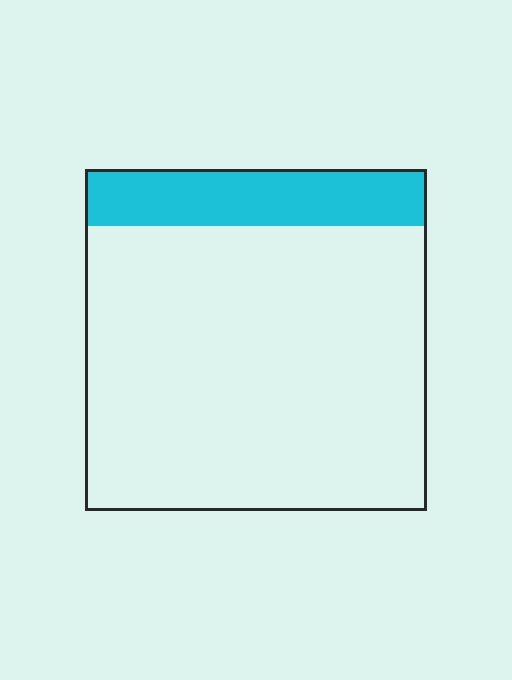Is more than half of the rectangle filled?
No.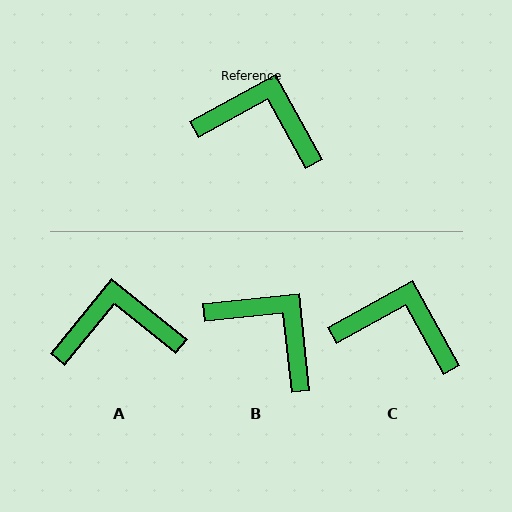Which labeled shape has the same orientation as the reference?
C.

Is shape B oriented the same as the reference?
No, it is off by about 23 degrees.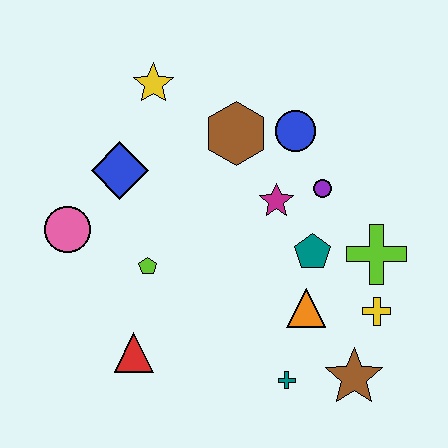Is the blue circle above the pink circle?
Yes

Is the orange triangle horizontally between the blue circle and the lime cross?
Yes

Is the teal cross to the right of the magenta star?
Yes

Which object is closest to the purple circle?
The magenta star is closest to the purple circle.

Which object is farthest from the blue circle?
The red triangle is farthest from the blue circle.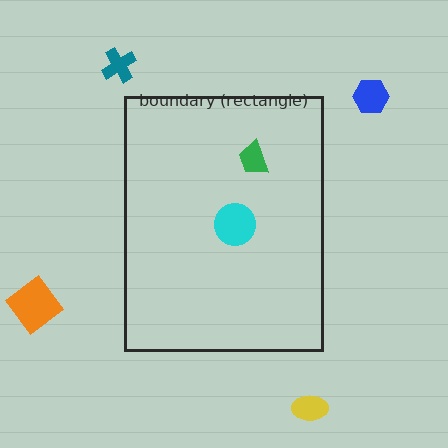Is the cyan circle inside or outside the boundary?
Inside.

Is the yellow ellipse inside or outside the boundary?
Outside.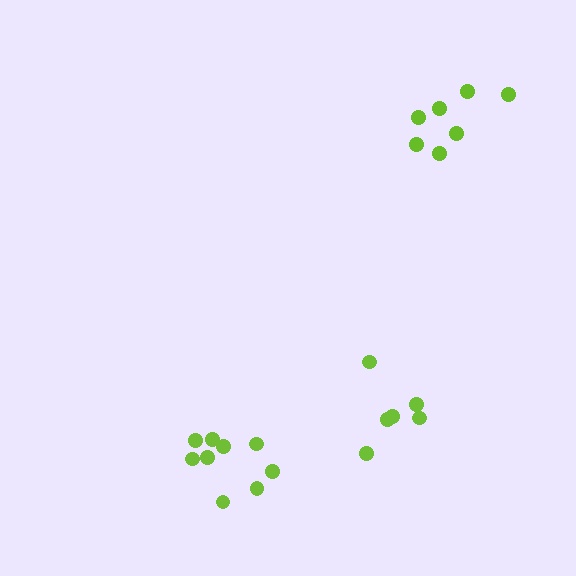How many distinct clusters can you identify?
There are 3 distinct clusters.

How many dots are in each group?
Group 1: 7 dots, Group 2: 9 dots, Group 3: 6 dots (22 total).